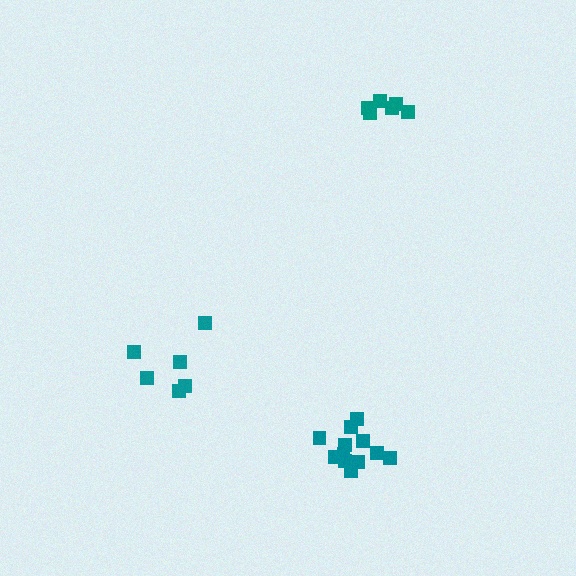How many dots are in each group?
Group 1: 6 dots, Group 2: 6 dots, Group 3: 12 dots (24 total).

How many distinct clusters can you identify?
There are 3 distinct clusters.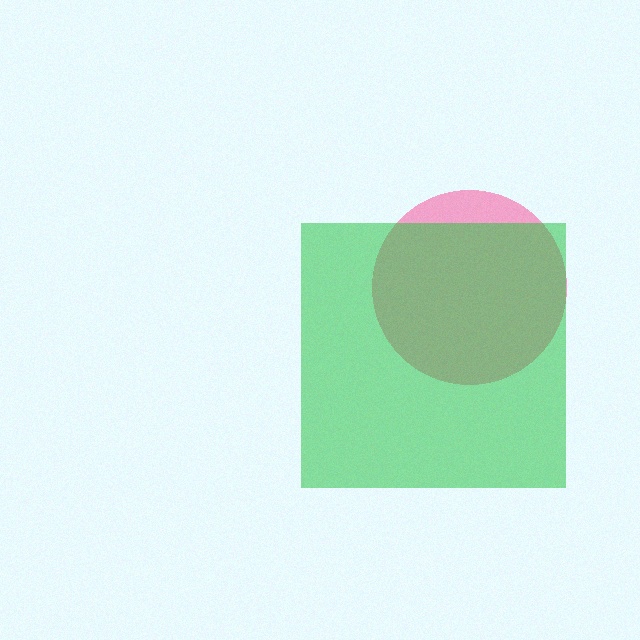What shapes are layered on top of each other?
The layered shapes are: a pink circle, a green square.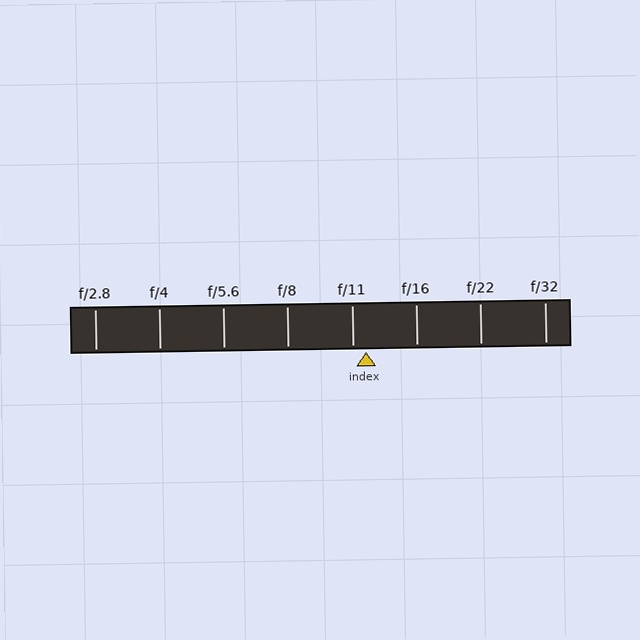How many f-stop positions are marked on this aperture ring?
There are 8 f-stop positions marked.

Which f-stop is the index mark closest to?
The index mark is closest to f/11.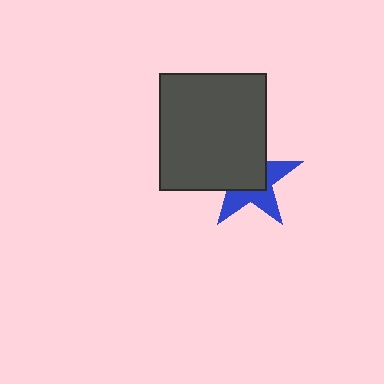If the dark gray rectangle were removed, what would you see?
You would see the complete blue star.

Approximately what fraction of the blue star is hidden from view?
Roughly 56% of the blue star is hidden behind the dark gray rectangle.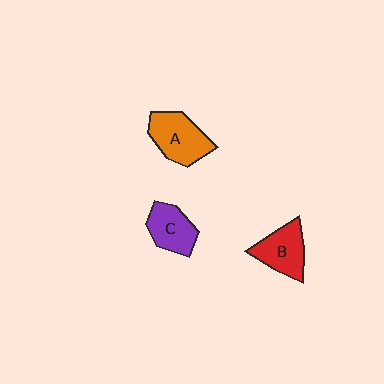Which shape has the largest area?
Shape A (orange).